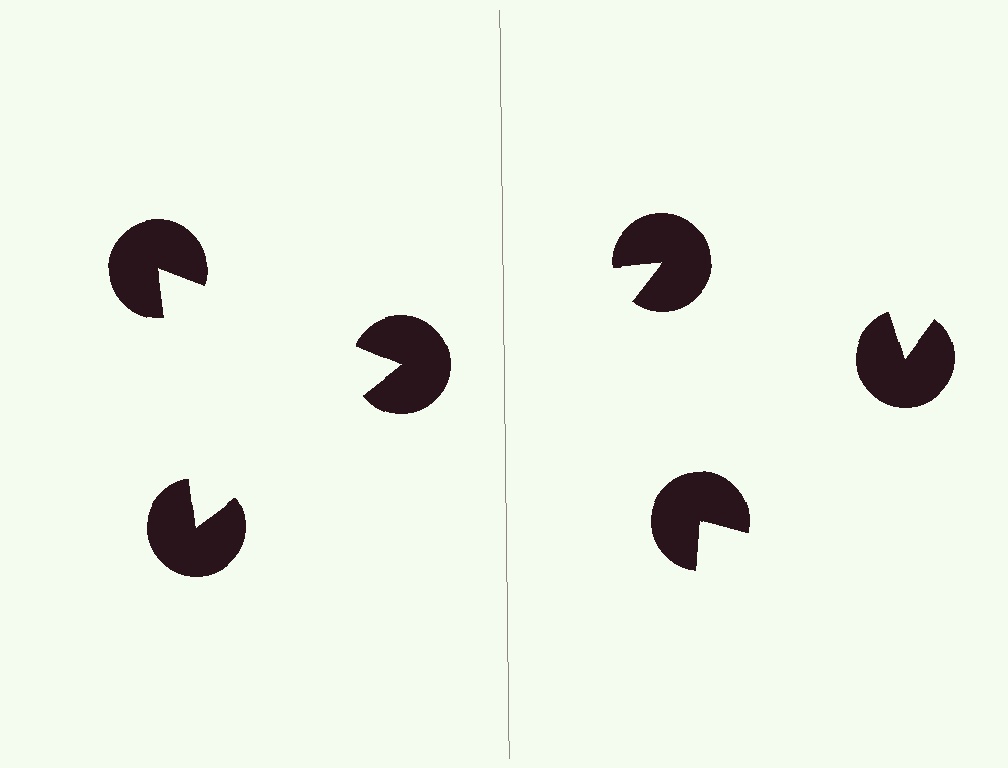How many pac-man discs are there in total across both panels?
6 — 3 on each side.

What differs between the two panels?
The pac-man discs are positioned identically on both sides; only the wedge orientations differ. On the left they align to a triangle; on the right they are misaligned.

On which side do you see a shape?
An illusory triangle appears on the left side. On the right side the wedge cuts are rotated, so no coherent shape forms.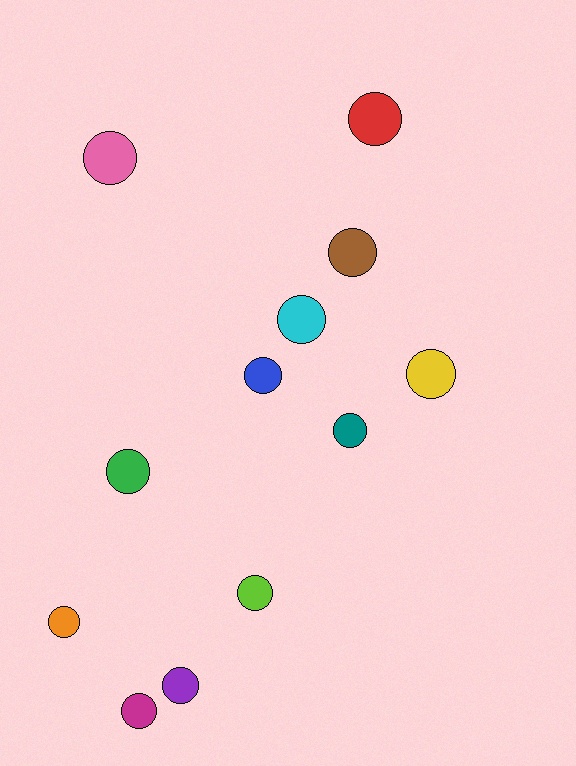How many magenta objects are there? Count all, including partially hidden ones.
There is 1 magenta object.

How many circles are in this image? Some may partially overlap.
There are 12 circles.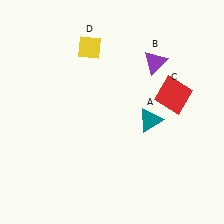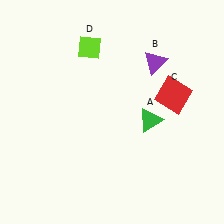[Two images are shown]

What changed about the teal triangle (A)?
In Image 1, A is teal. In Image 2, it changed to green.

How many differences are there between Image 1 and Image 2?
There are 2 differences between the two images.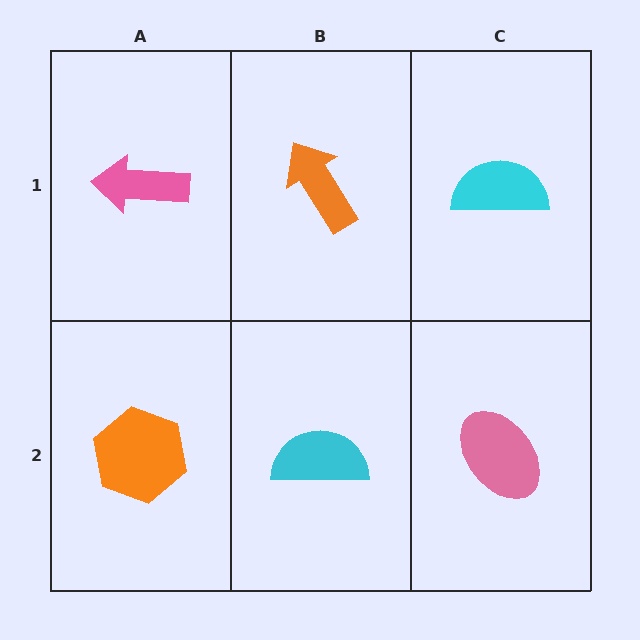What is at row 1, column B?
An orange arrow.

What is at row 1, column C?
A cyan semicircle.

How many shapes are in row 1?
3 shapes.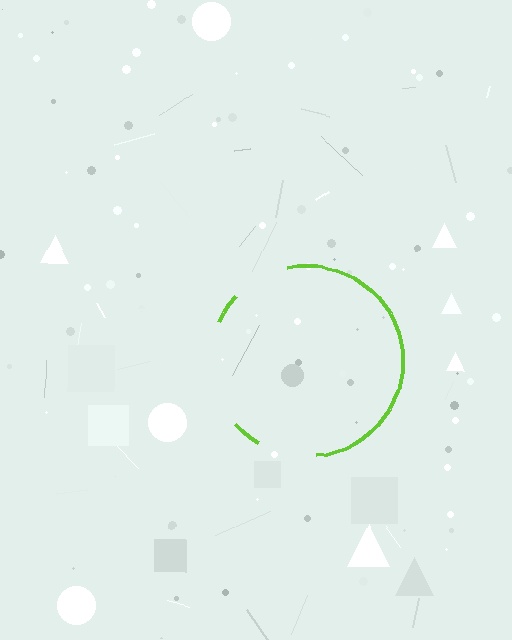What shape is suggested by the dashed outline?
The dashed outline suggests a circle.